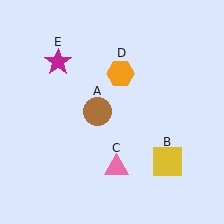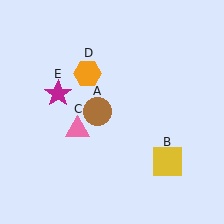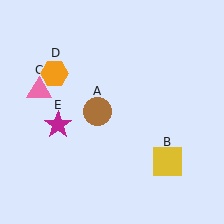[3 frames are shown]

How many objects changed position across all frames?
3 objects changed position: pink triangle (object C), orange hexagon (object D), magenta star (object E).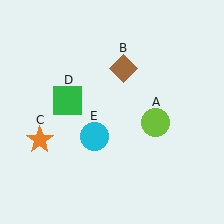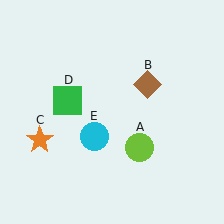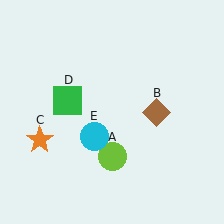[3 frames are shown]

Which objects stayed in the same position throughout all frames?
Orange star (object C) and green square (object D) and cyan circle (object E) remained stationary.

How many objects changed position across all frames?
2 objects changed position: lime circle (object A), brown diamond (object B).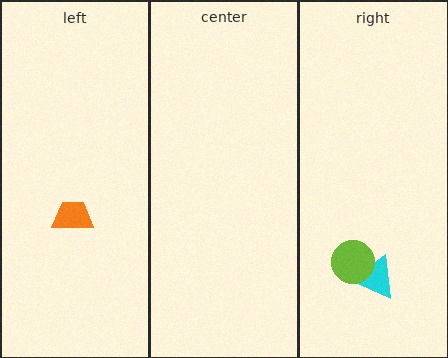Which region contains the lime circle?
The right region.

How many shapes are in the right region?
2.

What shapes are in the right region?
The cyan triangle, the lime circle.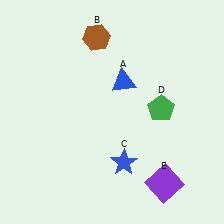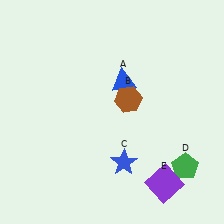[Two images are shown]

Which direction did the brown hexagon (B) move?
The brown hexagon (B) moved down.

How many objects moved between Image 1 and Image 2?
2 objects moved between the two images.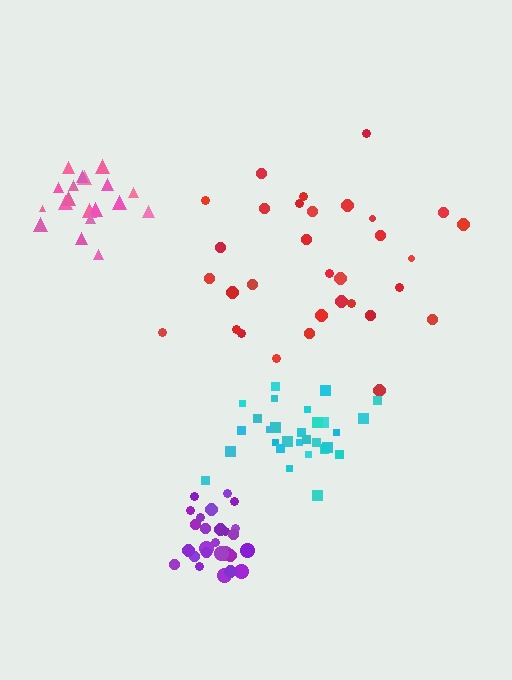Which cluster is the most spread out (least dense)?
Red.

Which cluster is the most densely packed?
Purple.